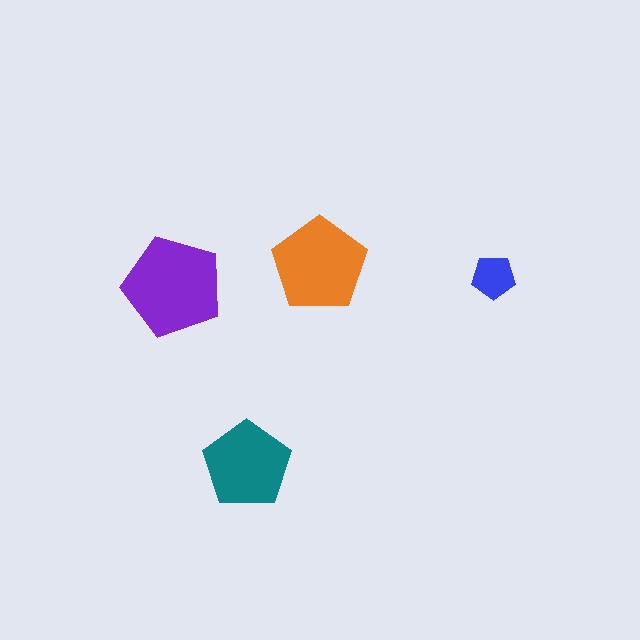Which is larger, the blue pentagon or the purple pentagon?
The purple one.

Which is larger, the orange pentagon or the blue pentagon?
The orange one.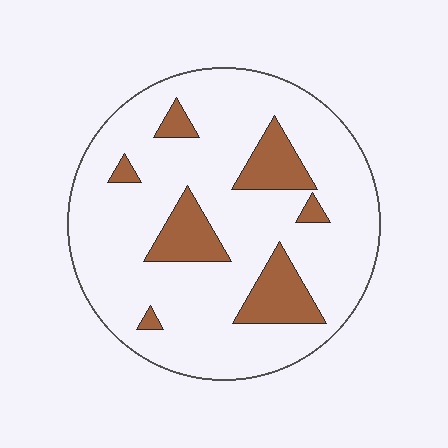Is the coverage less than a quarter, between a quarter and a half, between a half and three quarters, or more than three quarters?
Less than a quarter.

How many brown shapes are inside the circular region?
7.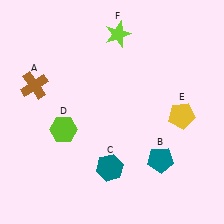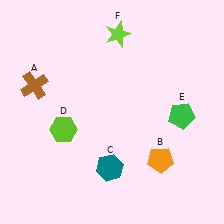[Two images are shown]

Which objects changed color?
B changed from teal to orange. E changed from yellow to green.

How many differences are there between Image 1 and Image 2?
There are 2 differences between the two images.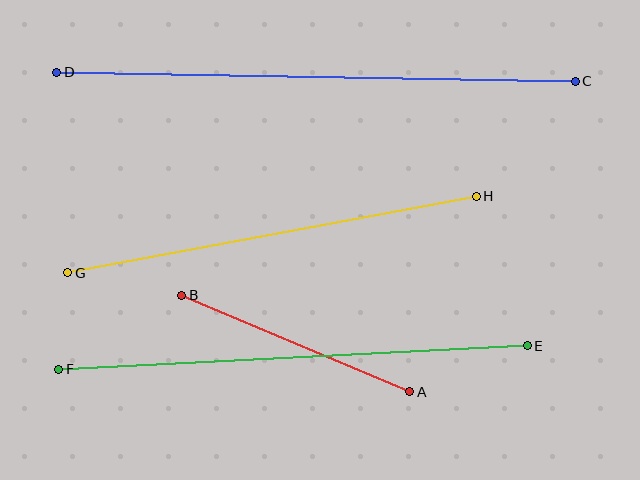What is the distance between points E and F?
The distance is approximately 469 pixels.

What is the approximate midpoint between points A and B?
The midpoint is at approximately (296, 344) pixels.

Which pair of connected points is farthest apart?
Points C and D are farthest apart.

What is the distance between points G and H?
The distance is approximately 416 pixels.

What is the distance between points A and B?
The distance is approximately 248 pixels.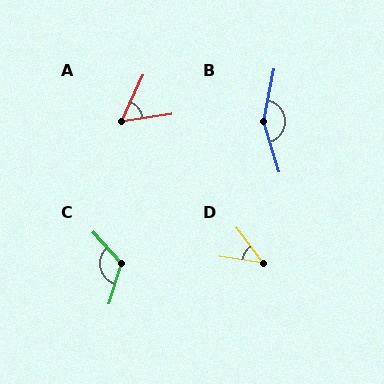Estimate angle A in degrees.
Approximately 57 degrees.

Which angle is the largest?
B, at approximately 151 degrees.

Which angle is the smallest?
D, at approximately 44 degrees.